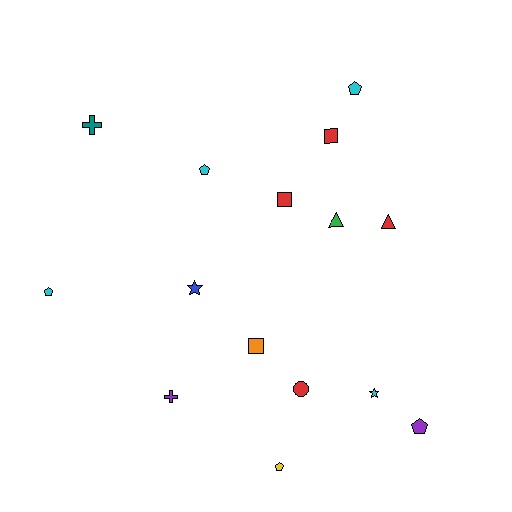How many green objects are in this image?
There is 1 green object.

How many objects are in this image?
There are 15 objects.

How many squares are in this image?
There are 3 squares.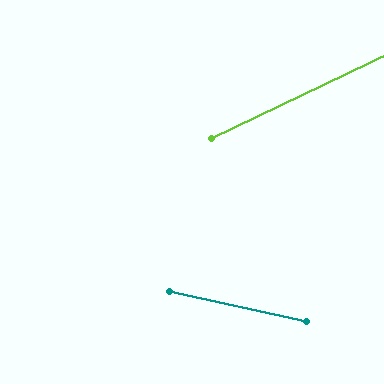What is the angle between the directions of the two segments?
Approximately 38 degrees.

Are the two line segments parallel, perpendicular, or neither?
Neither parallel nor perpendicular — they differ by about 38°.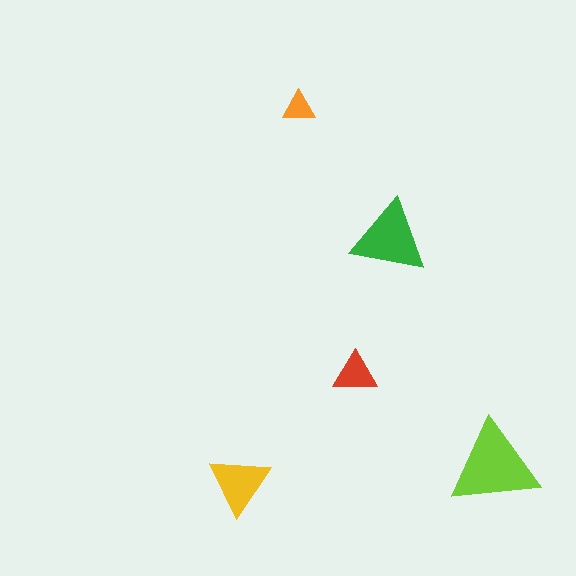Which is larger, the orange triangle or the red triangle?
The red one.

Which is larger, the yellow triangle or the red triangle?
The yellow one.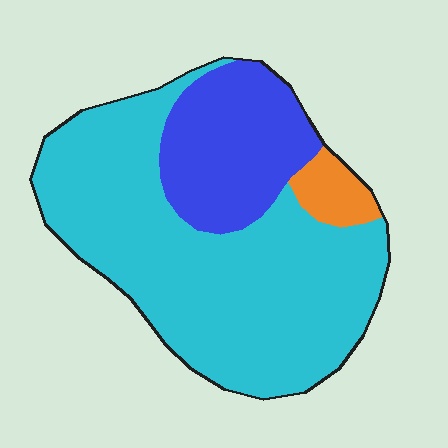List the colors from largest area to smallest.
From largest to smallest: cyan, blue, orange.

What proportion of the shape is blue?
Blue covers about 25% of the shape.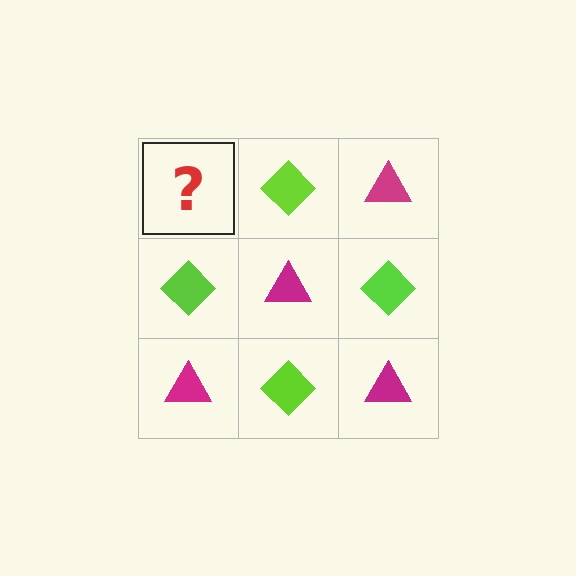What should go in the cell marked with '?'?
The missing cell should contain a magenta triangle.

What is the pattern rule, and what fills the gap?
The rule is that it alternates magenta triangle and lime diamond in a checkerboard pattern. The gap should be filled with a magenta triangle.